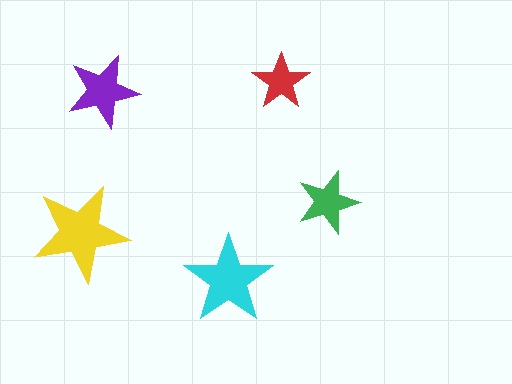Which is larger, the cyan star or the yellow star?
The yellow one.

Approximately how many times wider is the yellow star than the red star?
About 1.5 times wider.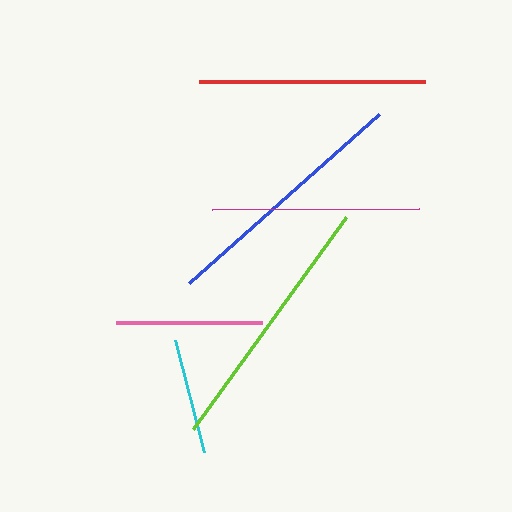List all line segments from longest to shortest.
From longest to shortest: lime, blue, red, magenta, pink, cyan.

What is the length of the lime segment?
The lime segment is approximately 261 pixels long.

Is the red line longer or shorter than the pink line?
The red line is longer than the pink line.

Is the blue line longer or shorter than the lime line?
The lime line is longer than the blue line.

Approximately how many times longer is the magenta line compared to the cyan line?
The magenta line is approximately 1.8 times the length of the cyan line.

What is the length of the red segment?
The red segment is approximately 226 pixels long.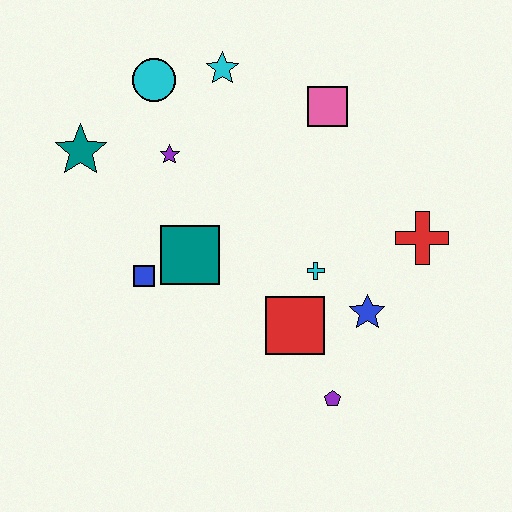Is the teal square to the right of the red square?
No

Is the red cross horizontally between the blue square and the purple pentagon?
No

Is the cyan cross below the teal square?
Yes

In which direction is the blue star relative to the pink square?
The blue star is below the pink square.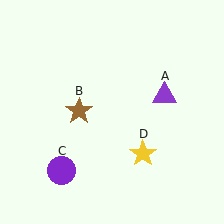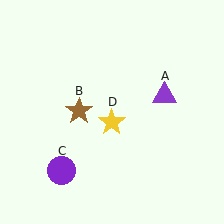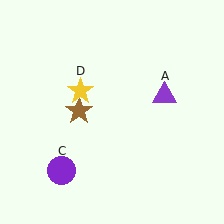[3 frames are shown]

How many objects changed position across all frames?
1 object changed position: yellow star (object D).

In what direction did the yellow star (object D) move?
The yellow star (object D) moved up and to the left.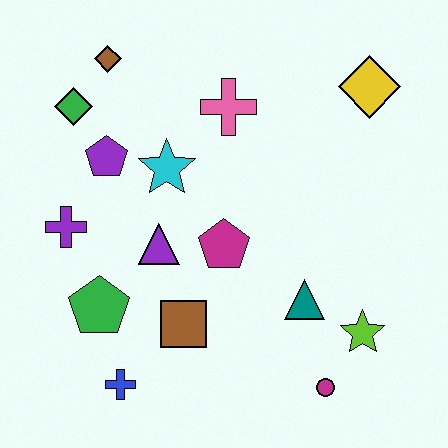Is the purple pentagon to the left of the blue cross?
Yes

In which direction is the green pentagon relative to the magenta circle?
The green pentagon is to the left of the magenta circle.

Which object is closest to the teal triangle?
The lime star is closest to the teal triangle.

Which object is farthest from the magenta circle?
The brown diamond is farthest from the magenta circle.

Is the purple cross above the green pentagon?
Yes